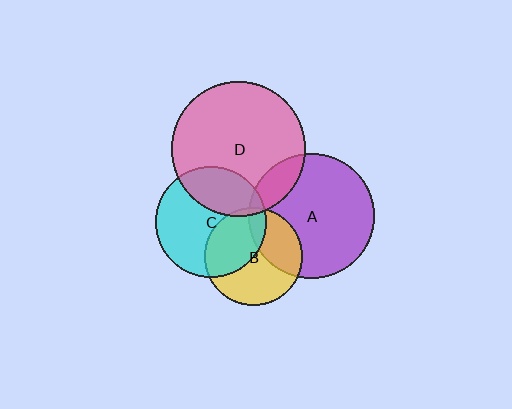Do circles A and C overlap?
Yes.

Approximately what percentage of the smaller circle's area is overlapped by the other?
Approximately 10%.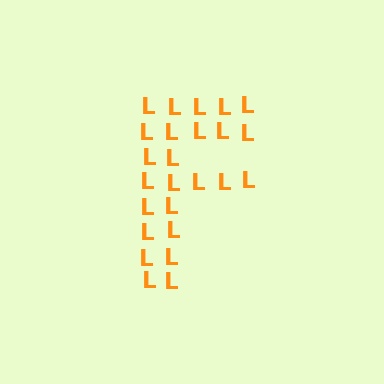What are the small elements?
The small elements are letter L's.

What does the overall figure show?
The overall figure shows the letter F.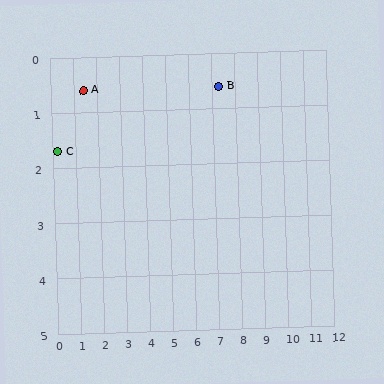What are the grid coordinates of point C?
Point C is at approximately (0.2, 1.7).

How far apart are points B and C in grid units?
Points B and C are about 7.2 grid units apart.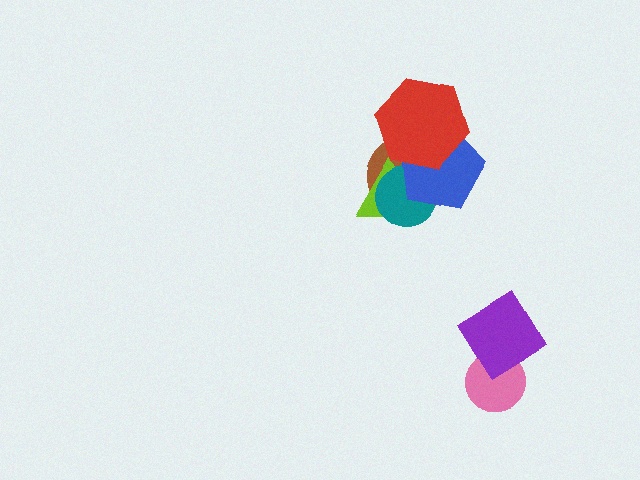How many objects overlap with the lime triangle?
3 objects overlap with the lime triangle.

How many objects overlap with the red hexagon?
2 objects overlap with the red hexagon.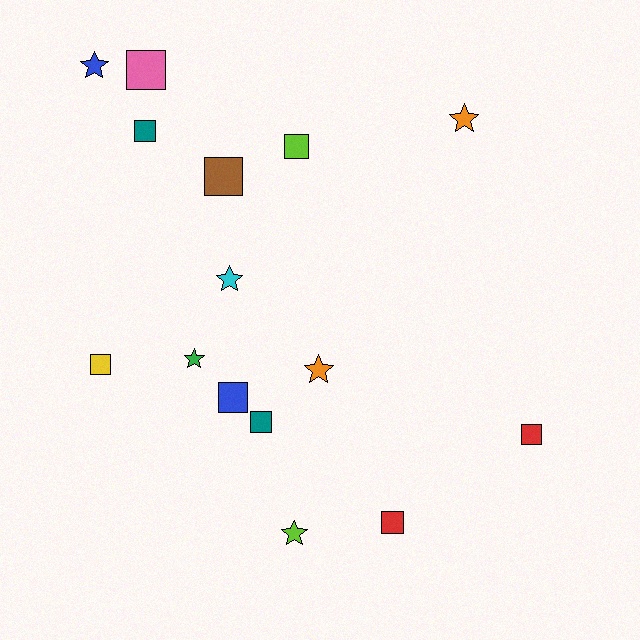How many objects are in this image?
There are 15 objects.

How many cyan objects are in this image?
There is 1 cyan object.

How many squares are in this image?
There are 9 squares.